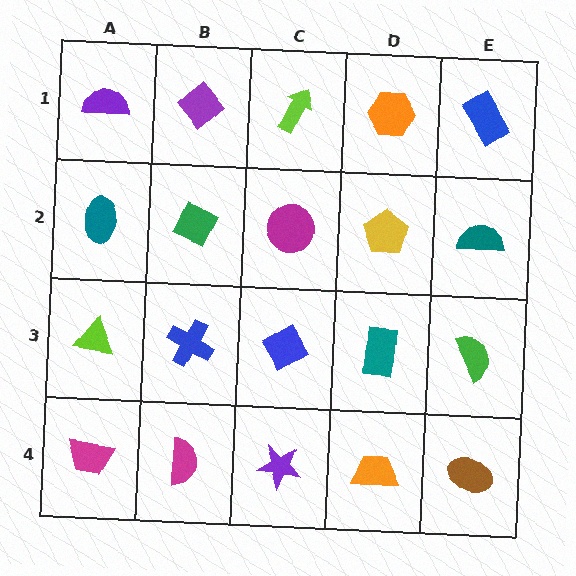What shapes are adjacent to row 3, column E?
A teal semicircle (row 2, column E), a brown ellipse (row 4, column E), a teal rectangle (row 3, column D).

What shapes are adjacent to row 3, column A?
A teal ellipse (row 2, column A), a magenta trapezoid (row 4, column A), a blue cross (row 3, column B).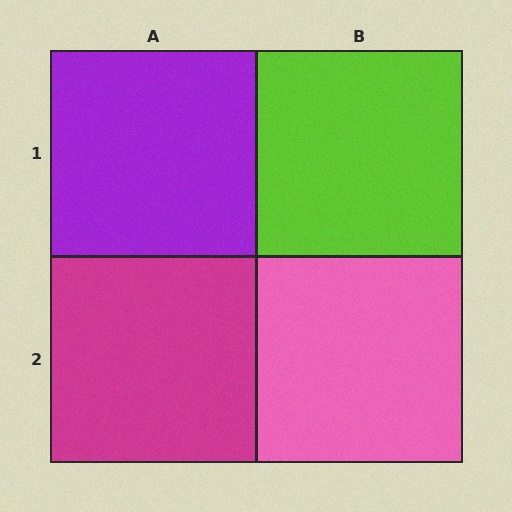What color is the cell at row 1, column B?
Lime.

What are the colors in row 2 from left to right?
Magenta, pink.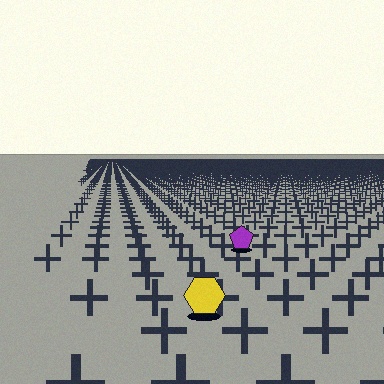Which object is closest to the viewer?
The yellow hexagon is closest. The texture marks near it are larger and more spread out.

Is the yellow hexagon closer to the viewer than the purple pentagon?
Yes. The yellow hexagon is closer — you can tell from the texture gradient: the ground texture is coarser near it.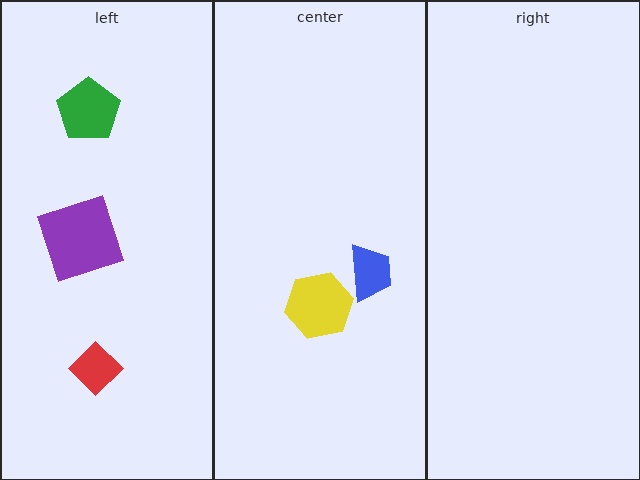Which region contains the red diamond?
The left region.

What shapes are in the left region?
The purple square, the green pentagon, the red diamond.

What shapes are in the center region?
The blue trapezoid, the yellow hexagon.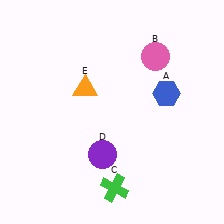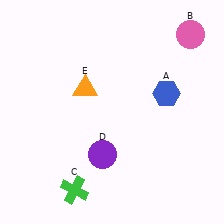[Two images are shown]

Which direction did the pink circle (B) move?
The pink circle (B) moved right.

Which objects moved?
The objects that moved are: the pink circle (B), the green cross (C).